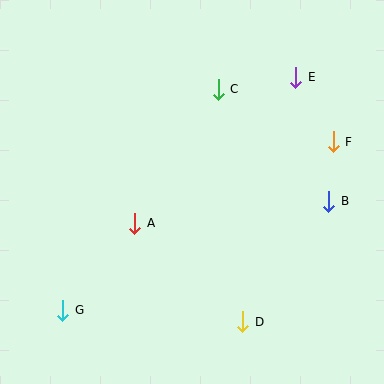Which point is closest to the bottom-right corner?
Point D is closest to the bottom-right corner.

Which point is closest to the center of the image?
Point A at (135, 223) is closest to the center.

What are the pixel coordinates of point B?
Point B is at (329, 201).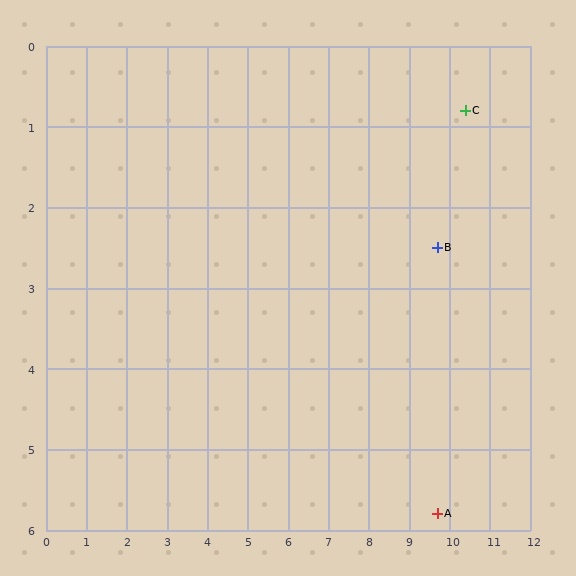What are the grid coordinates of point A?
Point A is at approximately (9.7, 5.8).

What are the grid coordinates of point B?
Point B is at approximately (9.7, 2.5).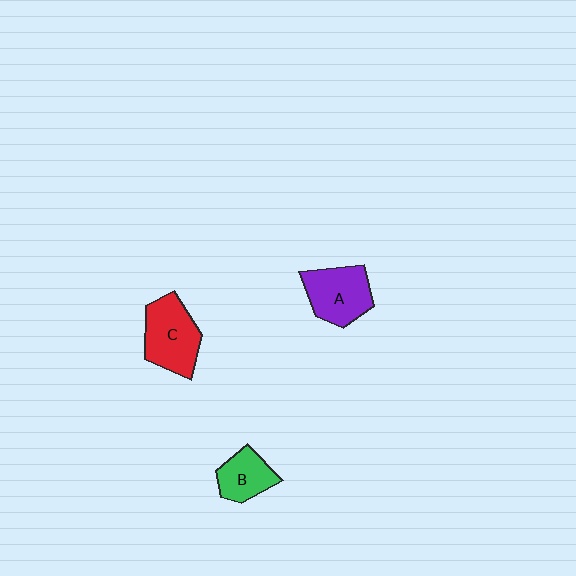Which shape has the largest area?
Shape C (red).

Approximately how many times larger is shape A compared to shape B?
Approximately 1.4 times.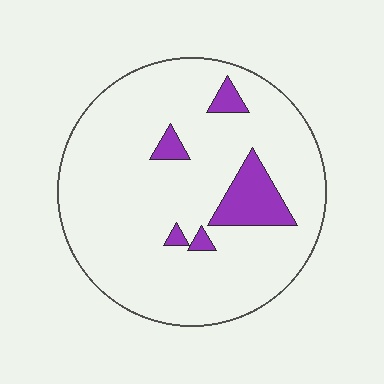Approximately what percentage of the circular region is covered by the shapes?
Approximately 10%.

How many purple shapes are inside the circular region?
5.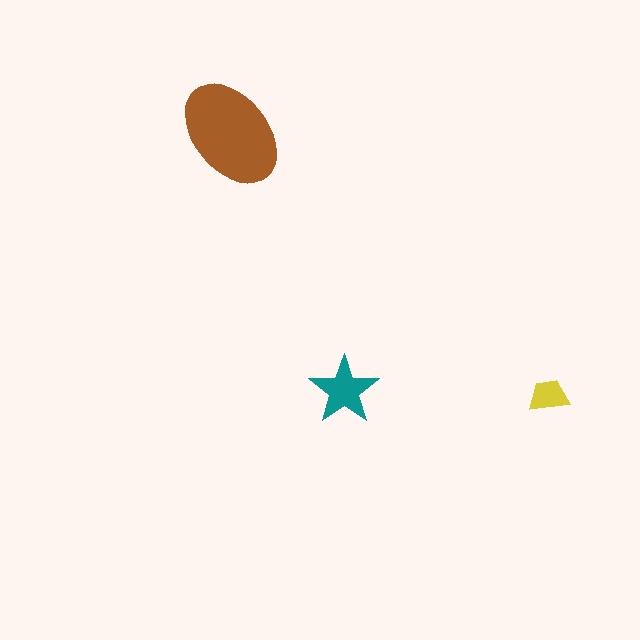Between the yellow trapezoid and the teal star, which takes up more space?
The teal star.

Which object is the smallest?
The yellow trapezoid.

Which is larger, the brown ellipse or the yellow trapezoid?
The brown ellipse.